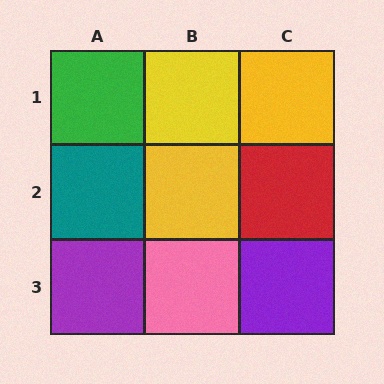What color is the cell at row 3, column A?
Purple.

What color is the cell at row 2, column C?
Red.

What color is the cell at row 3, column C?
Purple.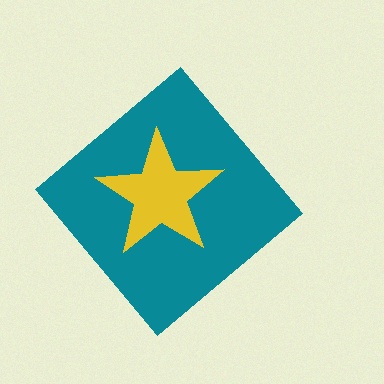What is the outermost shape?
The teal diamond.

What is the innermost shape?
The yellow star.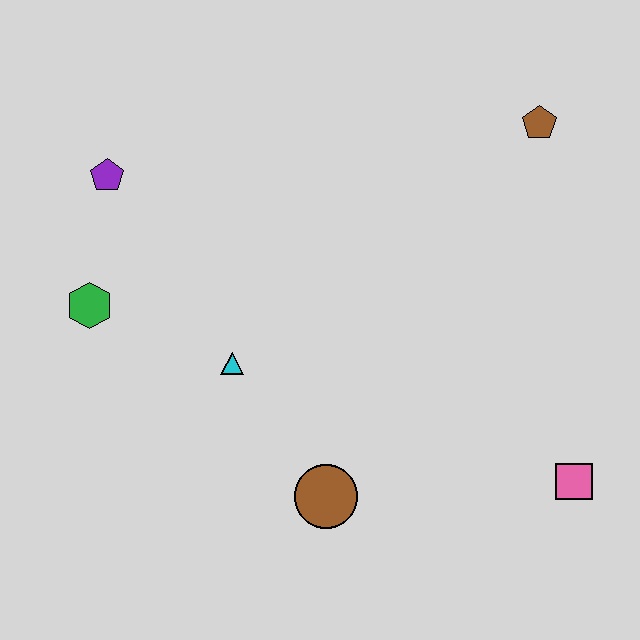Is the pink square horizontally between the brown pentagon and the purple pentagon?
No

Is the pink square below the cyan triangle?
Yes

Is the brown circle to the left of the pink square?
Yes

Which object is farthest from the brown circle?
The brown pentagon is farthest from the brown circle.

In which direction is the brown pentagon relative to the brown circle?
The brown pentagon is above the brown circle.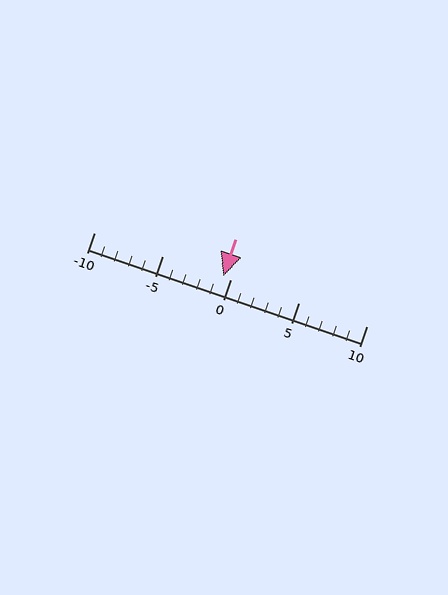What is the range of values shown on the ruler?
The ruler shows values from -10 to 10.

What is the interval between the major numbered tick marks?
The major tick marks are spaced 5 units apart.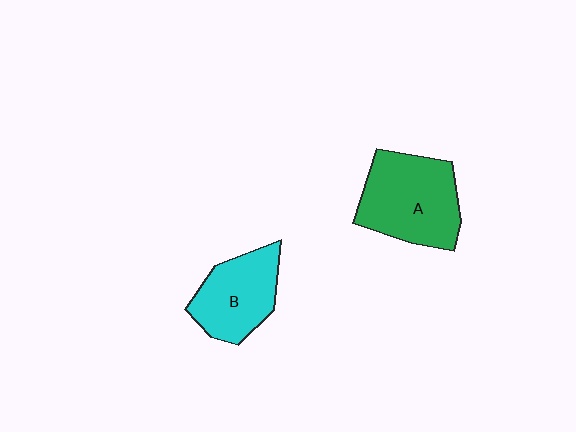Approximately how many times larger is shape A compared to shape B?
Approximately 1.3 times.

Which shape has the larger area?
Shape A (green).